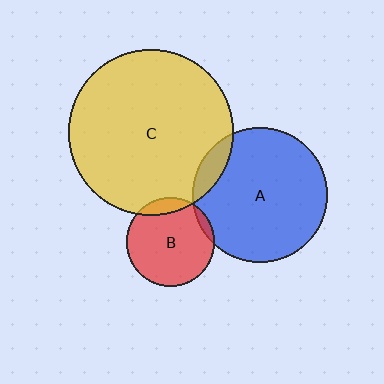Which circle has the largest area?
Circle C (yellow).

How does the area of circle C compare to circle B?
Approximately 3.5 times.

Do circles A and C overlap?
Yes.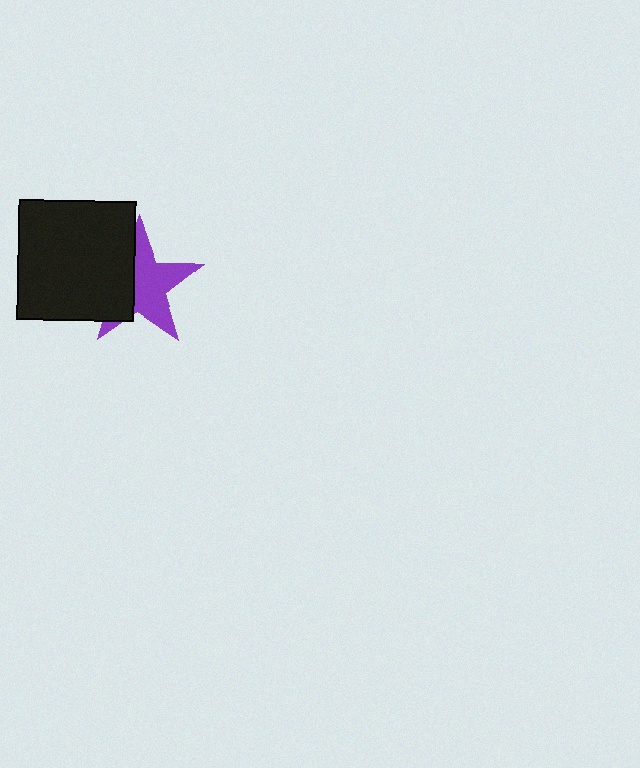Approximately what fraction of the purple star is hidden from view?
Roughly 41% of the purple star is hidden behind the black rectangle.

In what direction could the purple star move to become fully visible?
The purple star could move right. That would shift it out from behind the black rectangle entirely.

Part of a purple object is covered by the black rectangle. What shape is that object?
It is a star.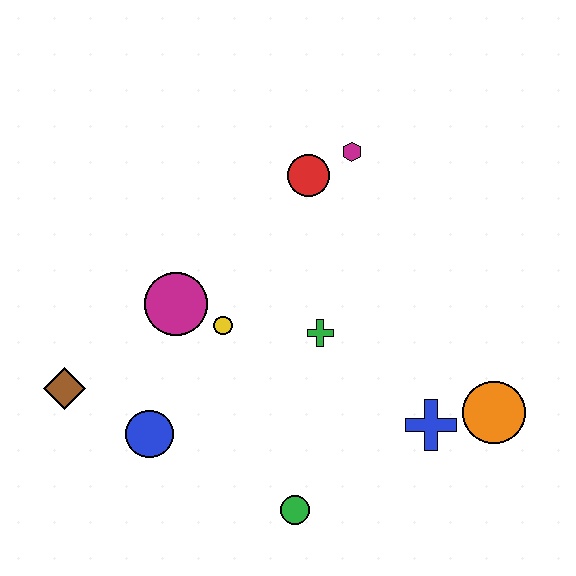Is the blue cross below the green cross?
Yes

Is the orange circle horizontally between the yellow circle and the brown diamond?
No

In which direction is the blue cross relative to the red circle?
The blue cross is below the red circle.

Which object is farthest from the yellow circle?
The orange circle is farthest from the yellow circle.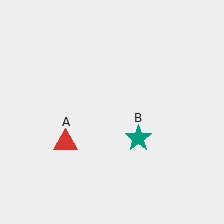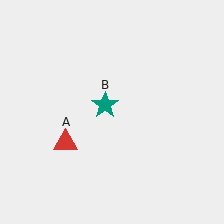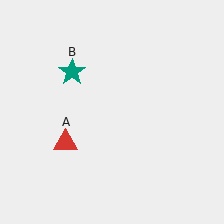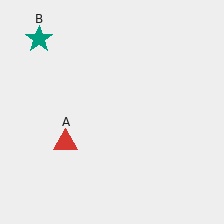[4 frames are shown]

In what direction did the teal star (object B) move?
The teal star (object B) moved up and to the left.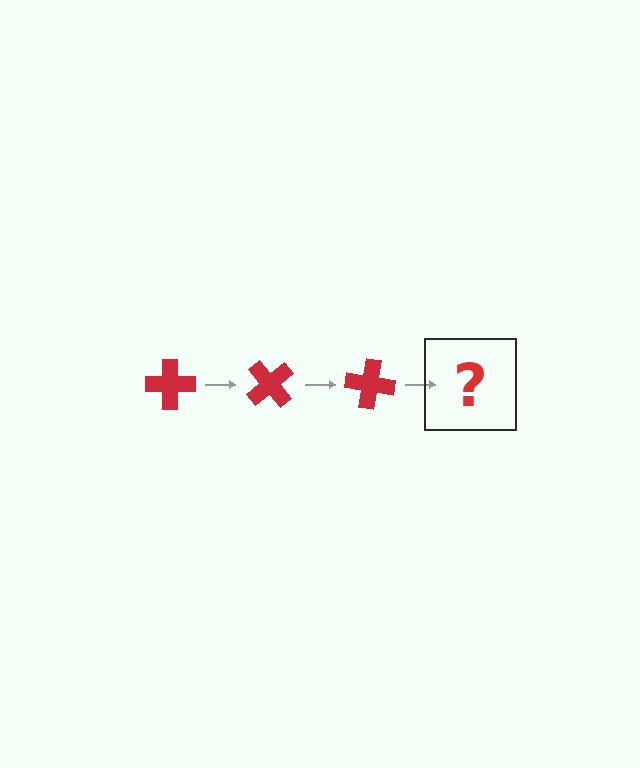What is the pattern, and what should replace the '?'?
The pattern is that the cross rotates 50 degrees each step. The '?' should be a red cross rotated 150 degrees.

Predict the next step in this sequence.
The next step is a red cross rotated 150 degrees.